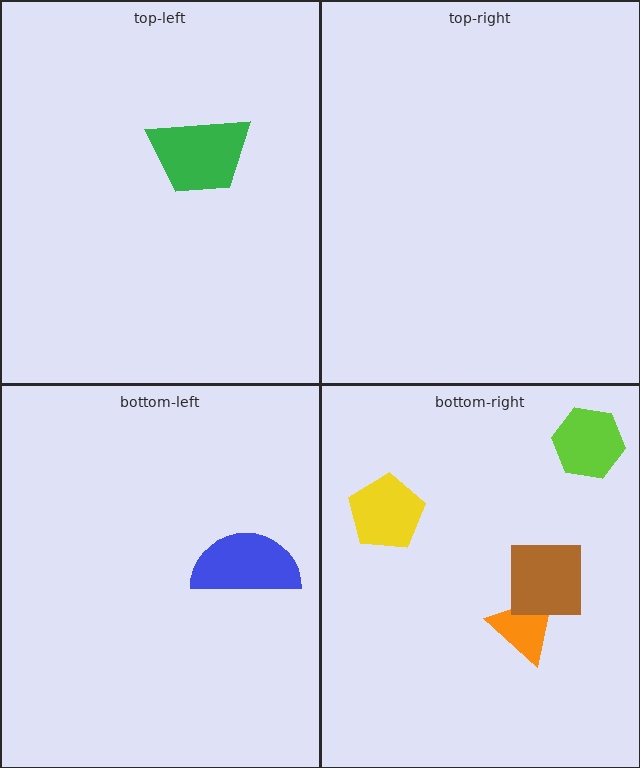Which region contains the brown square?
The bottom-right region.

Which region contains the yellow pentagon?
The bottom-right region.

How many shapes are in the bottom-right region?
4.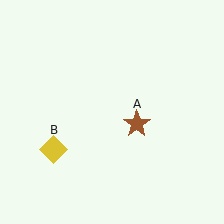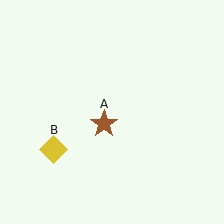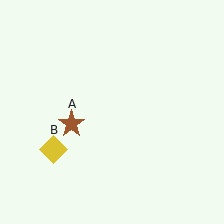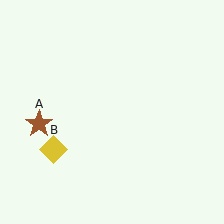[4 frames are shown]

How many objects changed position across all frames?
1 object changed position: brown star (object A).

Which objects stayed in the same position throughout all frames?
Yellow diamond (object B) remained stationary.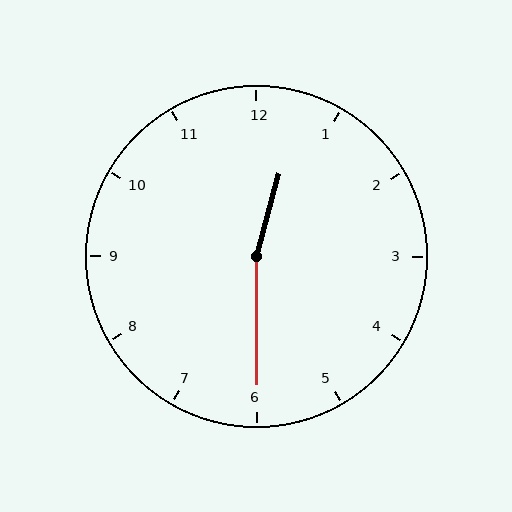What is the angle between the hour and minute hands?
Approximately 165 degrees.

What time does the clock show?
12:30.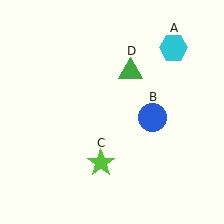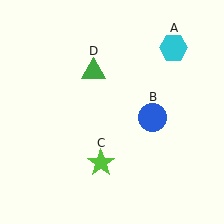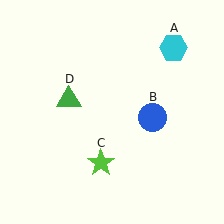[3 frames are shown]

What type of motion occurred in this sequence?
The green triangle (object D) rotated counterclockwise around the center of the scene.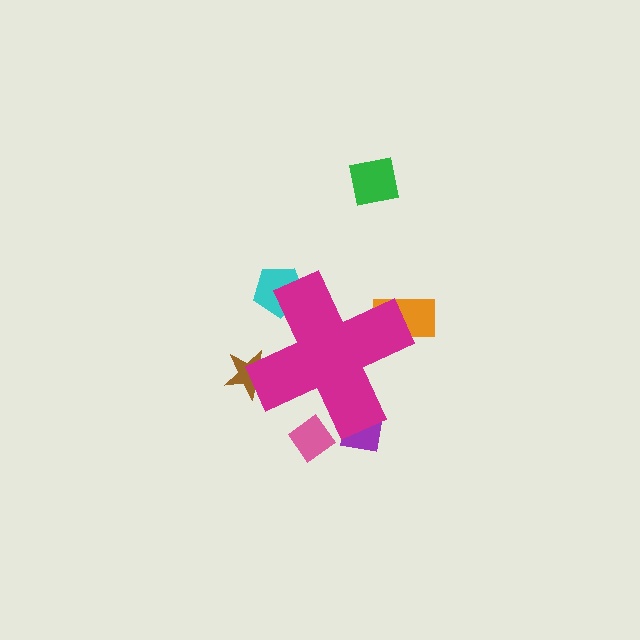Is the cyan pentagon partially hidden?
Yes, the cyan pentagon is partially hidden behind the magenta cross.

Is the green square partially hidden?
No, the green square is fully visible.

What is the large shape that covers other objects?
A magenta cross.